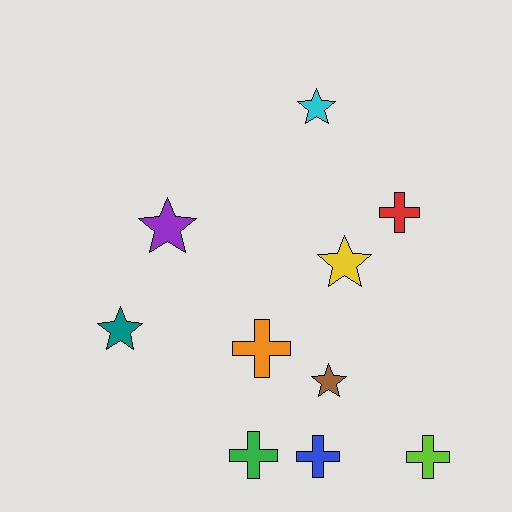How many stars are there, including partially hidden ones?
There are 5 stars.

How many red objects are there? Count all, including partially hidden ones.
There is 1 red object.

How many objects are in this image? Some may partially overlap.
There are 10 objects.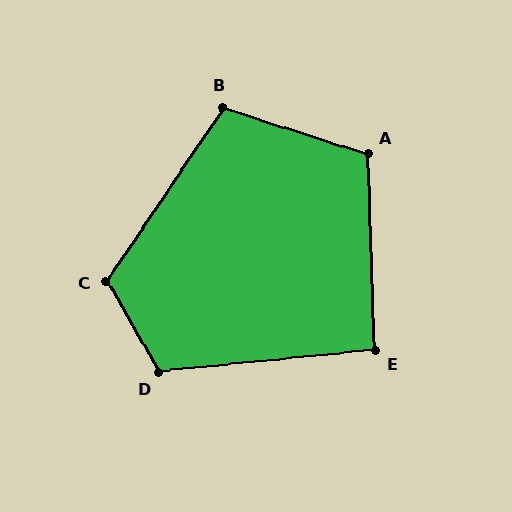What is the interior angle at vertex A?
Approximately 110 degrees (obtuse).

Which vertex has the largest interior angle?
C, at approximately 116 degrees.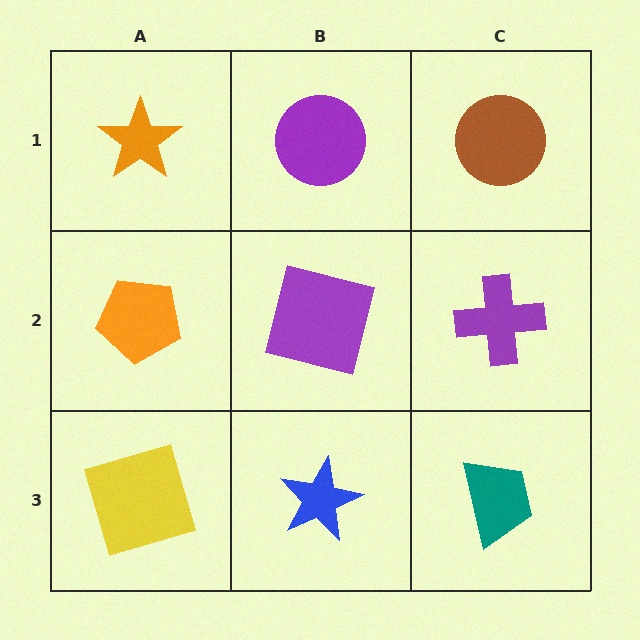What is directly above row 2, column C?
A brown circle.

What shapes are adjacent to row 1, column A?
An orange pentagon (row 2, column A), a purple circle (row 1, column B).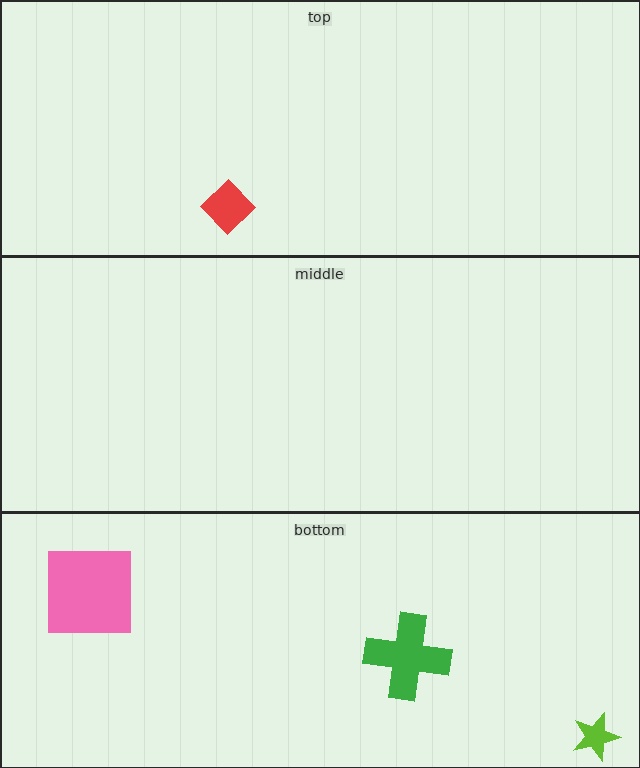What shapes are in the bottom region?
The green cross, the lime star, the pink square.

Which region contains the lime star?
The bottom region.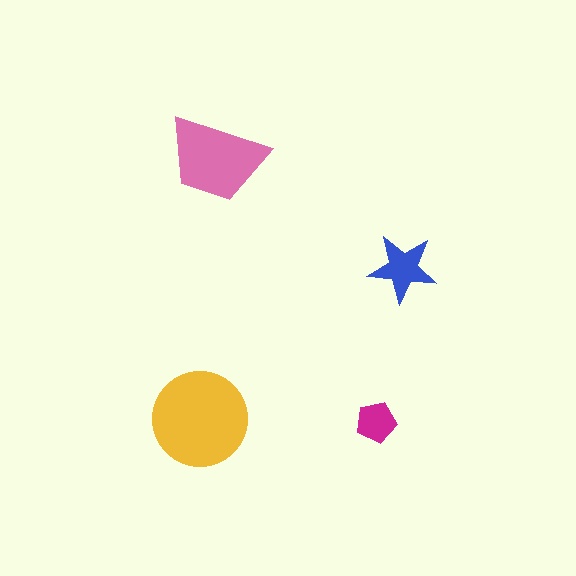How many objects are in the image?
There are 4 objects in the image.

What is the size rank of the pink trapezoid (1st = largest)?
2nd.